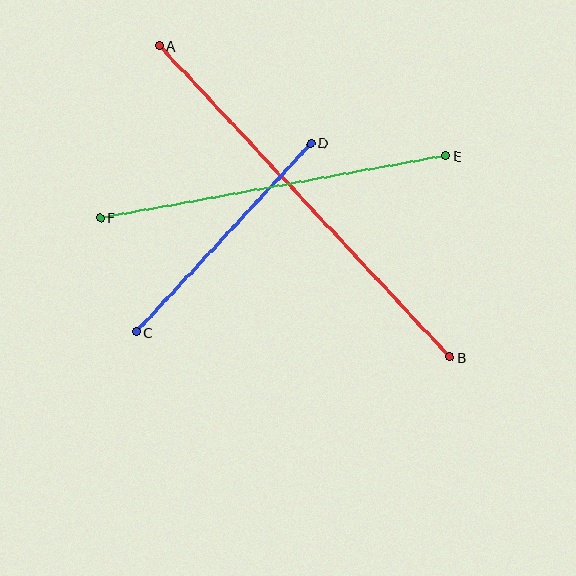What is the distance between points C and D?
The distance is approximately 257 pixels.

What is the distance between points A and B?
The distance is approximately 426 pixels.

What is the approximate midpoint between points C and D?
The midpoint is at approximately (223, 238) pixels.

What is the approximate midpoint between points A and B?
The midpoint is at approximately (304, 202) pixels.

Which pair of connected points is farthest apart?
Points A and B are farthest apart.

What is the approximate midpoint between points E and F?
The midpoint is at approximately (273, 187) pixels.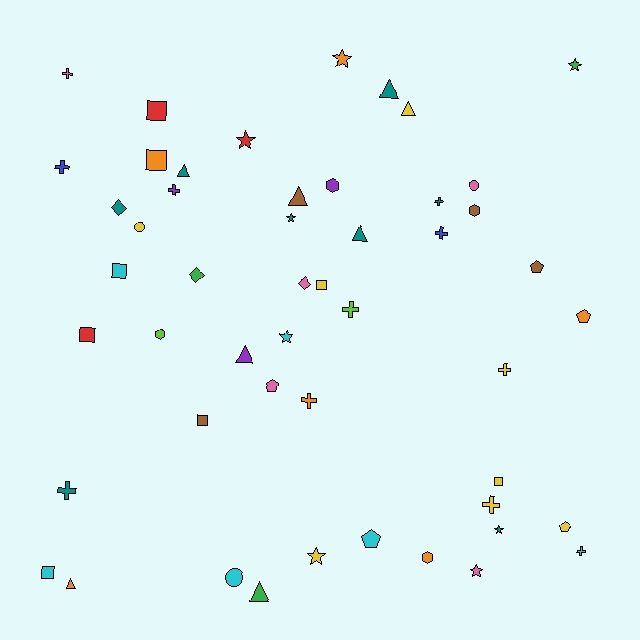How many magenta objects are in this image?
There are no magenta objects.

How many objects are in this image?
There are 50 objects.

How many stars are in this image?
There are 8 stars.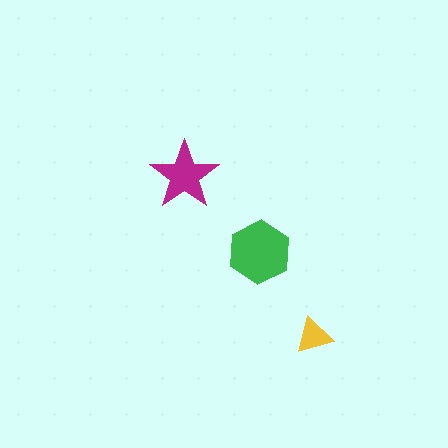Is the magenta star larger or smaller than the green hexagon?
Smaller.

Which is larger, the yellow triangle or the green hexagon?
The green hexagon.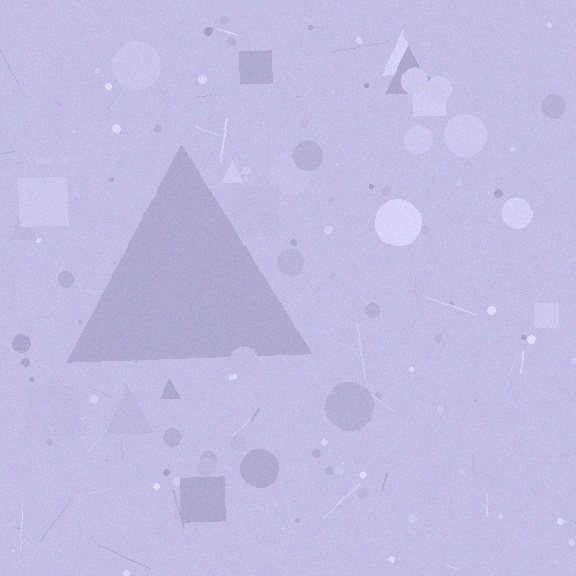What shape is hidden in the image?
A triangle is hidden in the image.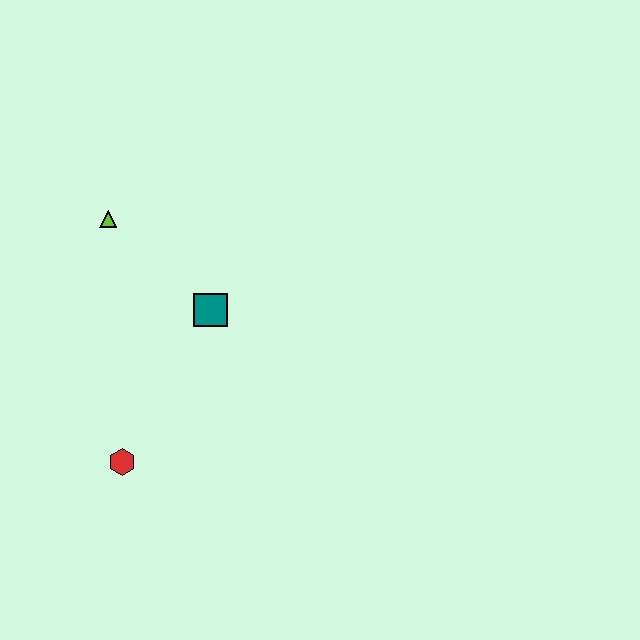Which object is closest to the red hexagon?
The teal square is closest to the red hexagon.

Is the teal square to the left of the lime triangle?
No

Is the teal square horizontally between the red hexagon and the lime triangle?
No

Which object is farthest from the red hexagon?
The lime triangle is farthest from the red hexagon.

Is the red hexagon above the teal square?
No